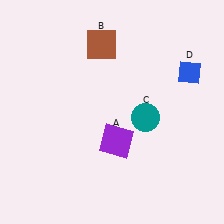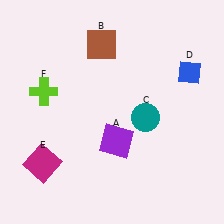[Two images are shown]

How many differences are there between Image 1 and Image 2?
There are 2 differences between the two images.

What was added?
A magenta square (E), a lime cross (F) were added in Image 2.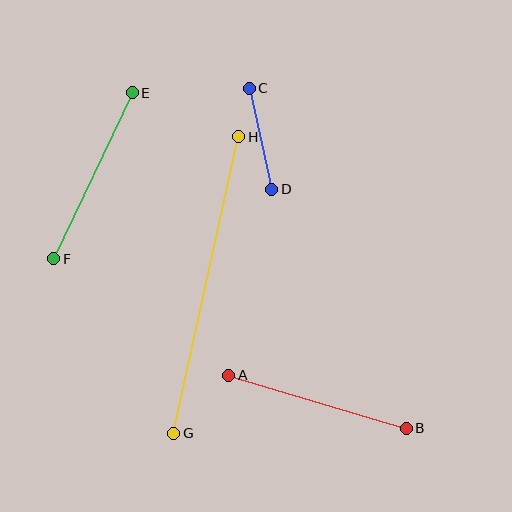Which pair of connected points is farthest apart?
Points G and H are farthest apart.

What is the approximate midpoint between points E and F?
The midpoint is at approximately (93, 176) pixels.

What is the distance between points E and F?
The distance is approximately 183 pixels.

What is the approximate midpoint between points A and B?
The midpoint is at approximately (317, 402) pixels.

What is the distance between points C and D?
The distance is approximately 104 pixels.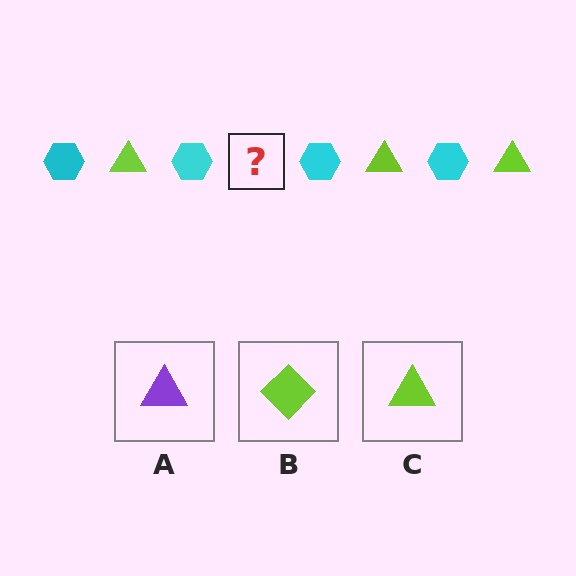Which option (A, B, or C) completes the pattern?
C.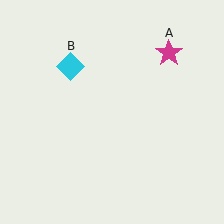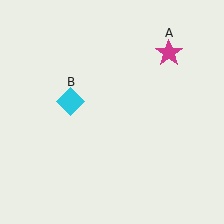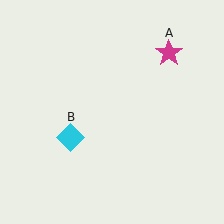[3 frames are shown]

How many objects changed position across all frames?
1 object changed position: cyan diamond (object B).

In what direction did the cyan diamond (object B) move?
The cyan diamond (object B) moved down.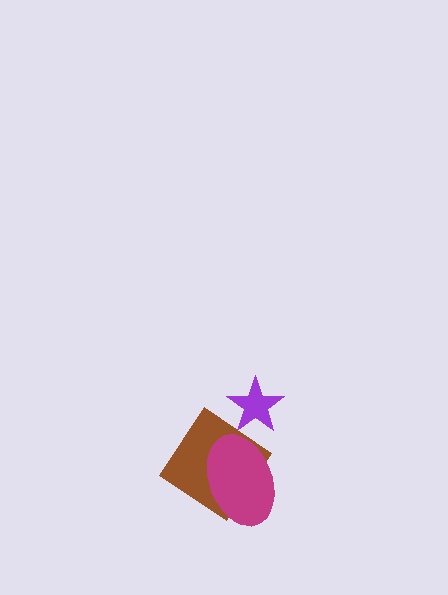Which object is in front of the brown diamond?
The magenta ellipse is in front of the brown diamond.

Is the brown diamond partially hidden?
Yes, it is partially covered by another shape.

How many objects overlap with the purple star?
0 objects overlap with the purple star.